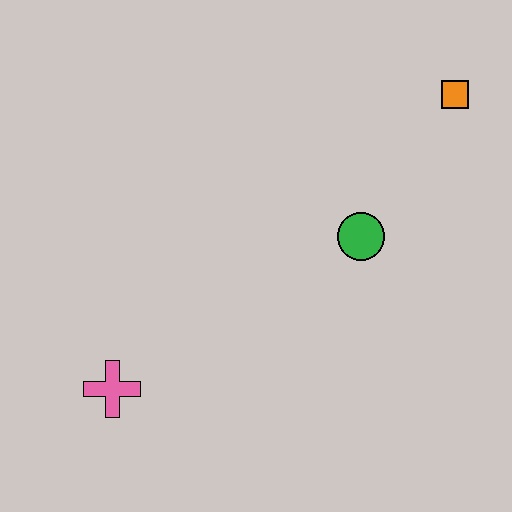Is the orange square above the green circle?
Yes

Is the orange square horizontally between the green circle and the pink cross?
No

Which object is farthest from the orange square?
The pink cross is farthest from the orange square.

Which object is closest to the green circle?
The orange square is closest to the green circle.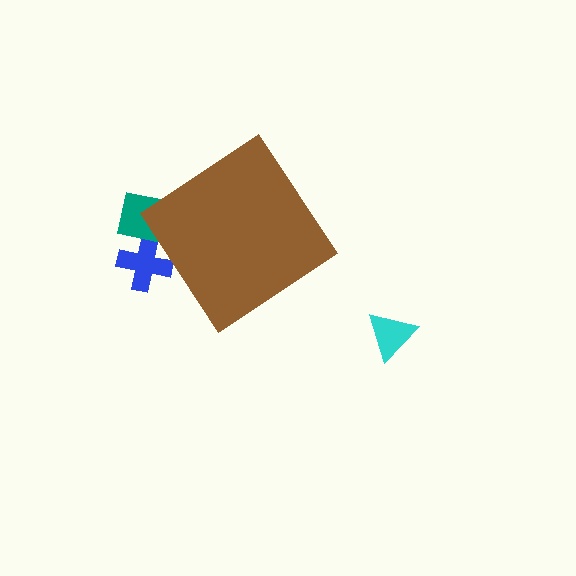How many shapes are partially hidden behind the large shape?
2 shapes are partially hidden.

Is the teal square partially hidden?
Yes, the teal square is partially hidden behind the brown diamond.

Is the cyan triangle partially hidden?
No, the cyan triangle is fully visible.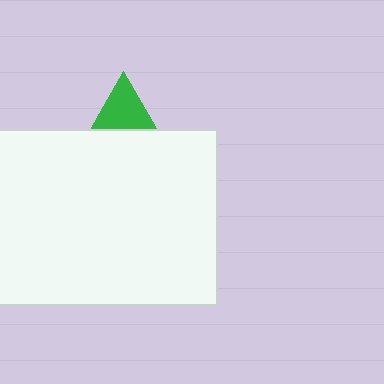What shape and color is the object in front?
The object in front is a white rectangle.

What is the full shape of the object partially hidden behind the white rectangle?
The partially hidden object is a green triangle.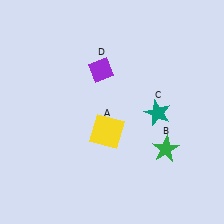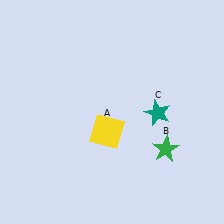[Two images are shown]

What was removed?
The purple diamond (D) was removed in Image 2.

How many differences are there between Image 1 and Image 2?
There is 1 difference between the two images.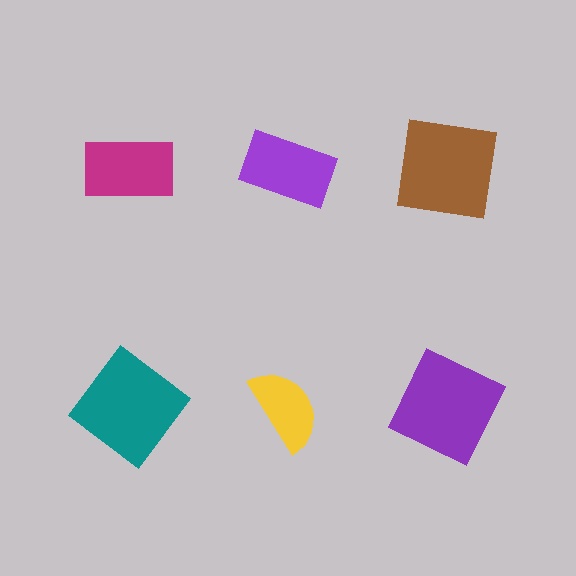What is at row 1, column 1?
A magenta rectangle.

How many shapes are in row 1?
3 shapes.